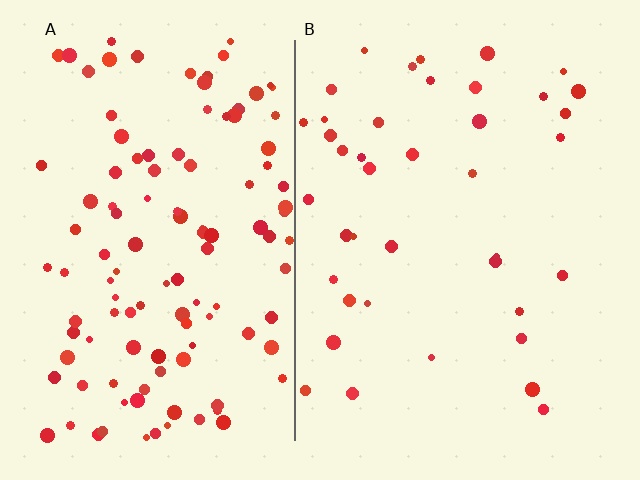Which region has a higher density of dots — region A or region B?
A (the left).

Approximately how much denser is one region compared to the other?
Approximately 2.9× — region A over region B.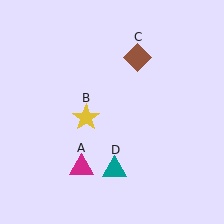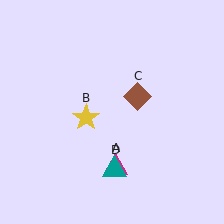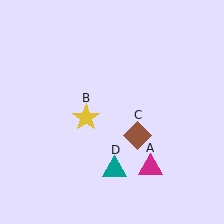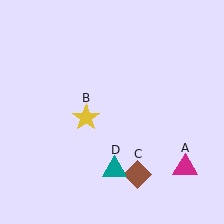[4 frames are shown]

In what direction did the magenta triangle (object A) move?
The magenta triangle (object A) moved right.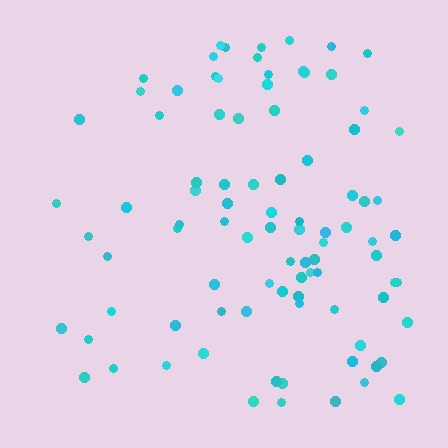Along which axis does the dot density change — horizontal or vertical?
Horizontal.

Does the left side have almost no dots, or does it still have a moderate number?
Still a moderate number, just noticeably fewer than the right.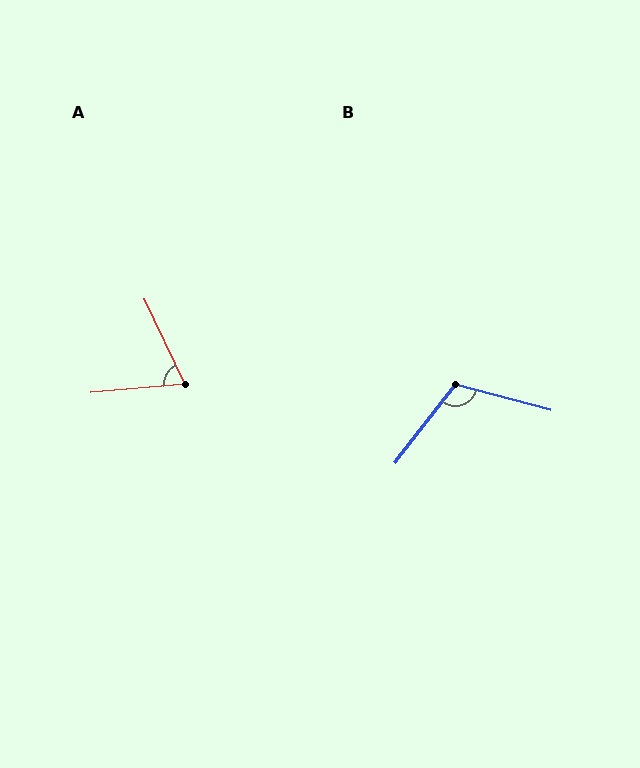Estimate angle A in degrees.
Approximately 70 degrees.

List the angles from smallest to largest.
A (70°), B (113°).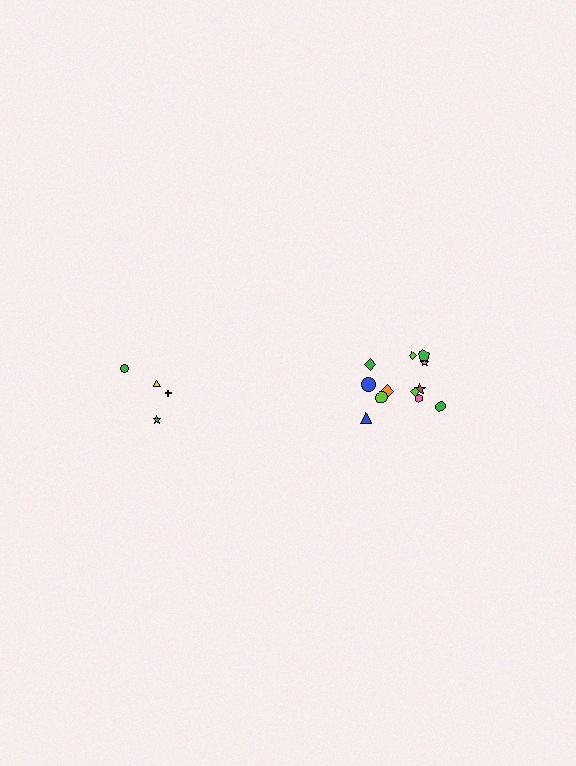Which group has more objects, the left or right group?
The right group.